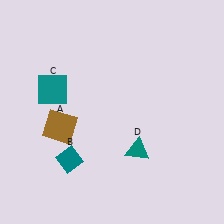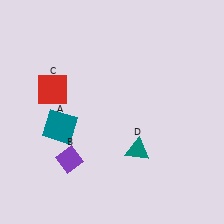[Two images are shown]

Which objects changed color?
A changed from brown to teal. B changed from teal to purple. C changed from teal to red.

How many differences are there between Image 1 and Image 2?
There are 3 differences between the two images.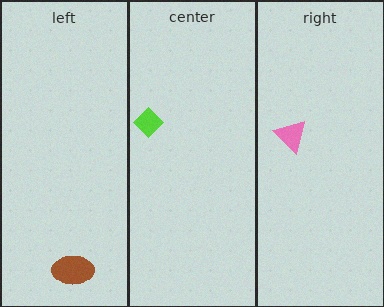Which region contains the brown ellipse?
The left region.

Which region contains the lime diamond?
The center region.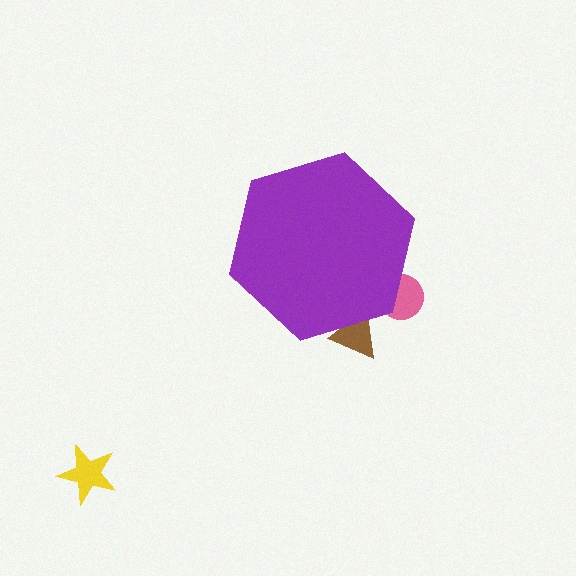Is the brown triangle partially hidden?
Yes, the brown triangle is partially hidden behind the purple hexagon.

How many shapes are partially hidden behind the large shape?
2 shapes are partially hidden.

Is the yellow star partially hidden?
No, the yellow star is fully visible.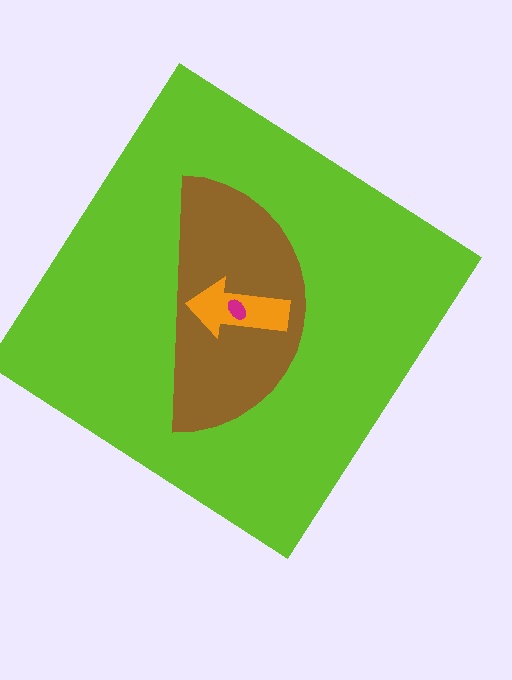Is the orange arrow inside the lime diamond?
Yes.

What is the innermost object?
The magenta ellipse.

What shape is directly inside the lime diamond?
The brown semicircle.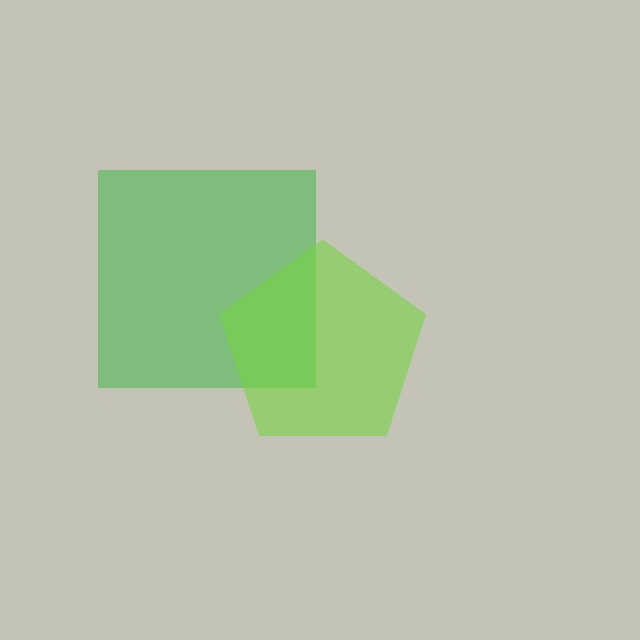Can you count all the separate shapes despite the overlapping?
Yes, there are 2 separate shapes.